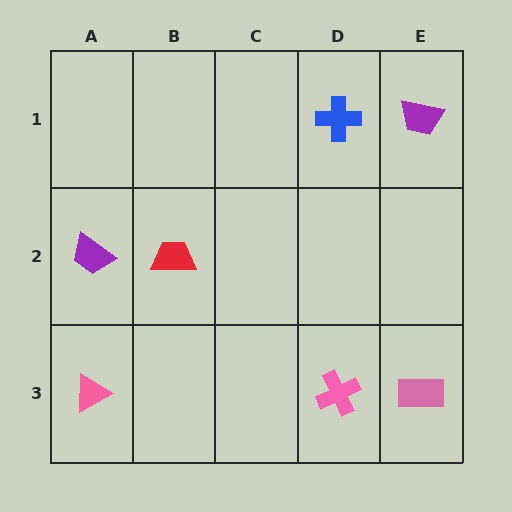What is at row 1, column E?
A purple trapezoid.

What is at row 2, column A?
A purple trapezoid.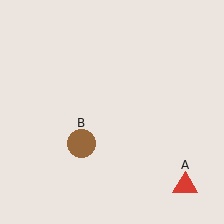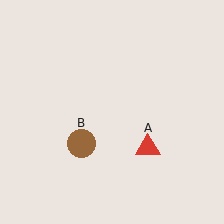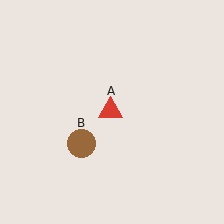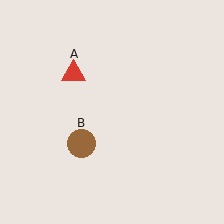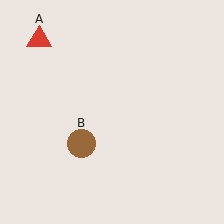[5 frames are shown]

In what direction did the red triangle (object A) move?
The red triangle (object A) moved up and to the left.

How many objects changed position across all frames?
1 object changed position: red triangle (object A).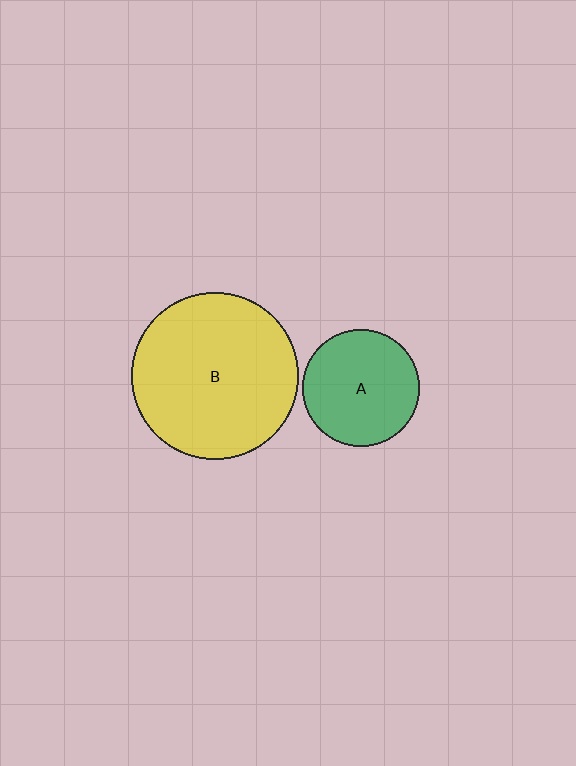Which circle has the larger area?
Circle B (yellow).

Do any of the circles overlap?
No, none of the circles overlap.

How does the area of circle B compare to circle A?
Approximately 2.0 times.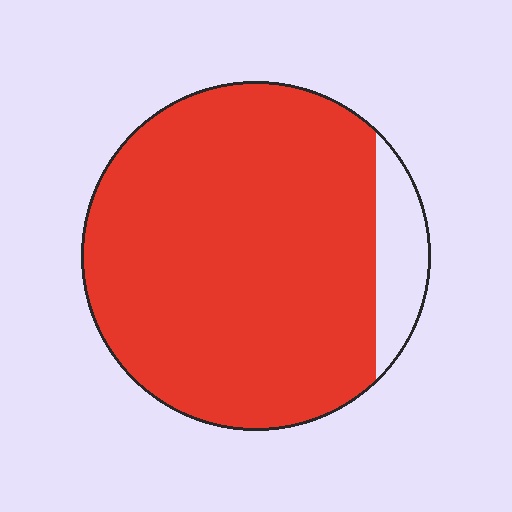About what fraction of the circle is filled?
About nine tenths (9/10).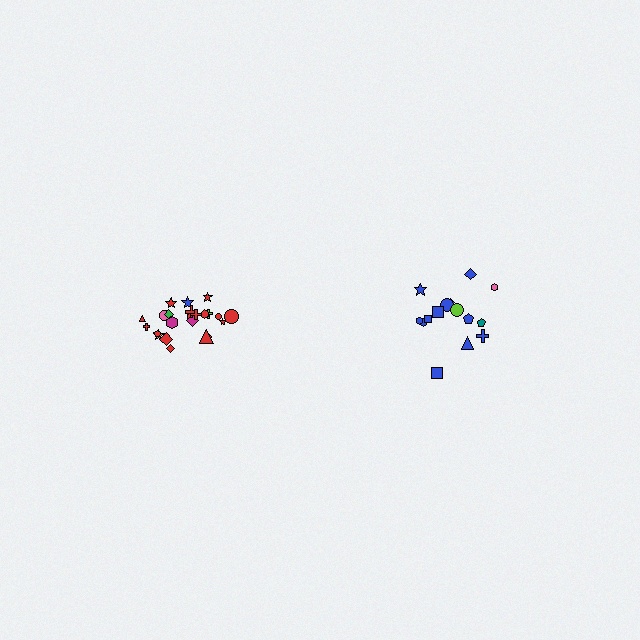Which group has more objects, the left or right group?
The left group.